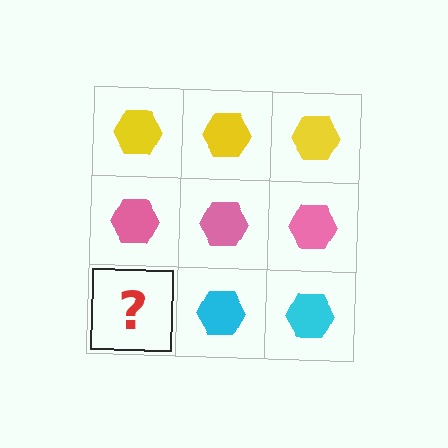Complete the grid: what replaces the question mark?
The question mark should be replaced with a cyan hexagon.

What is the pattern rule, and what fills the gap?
The rule is that each row has a consistent color. The gap should be filled with a cyan hexagon.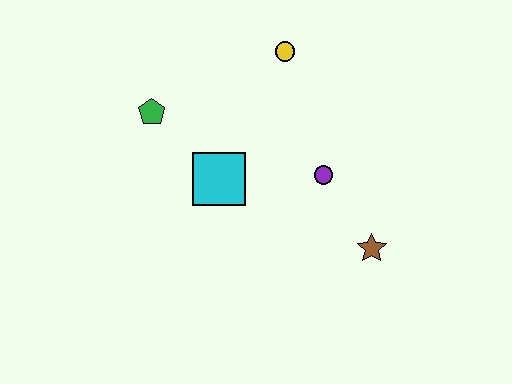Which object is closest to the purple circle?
The brown star is closest to the purple circle.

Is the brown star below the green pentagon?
Yes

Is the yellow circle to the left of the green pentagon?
No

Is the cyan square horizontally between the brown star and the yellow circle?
No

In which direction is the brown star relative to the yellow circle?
The brown star is below the yellow circle.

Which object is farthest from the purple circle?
The green pentagon is farthest from the purple circle.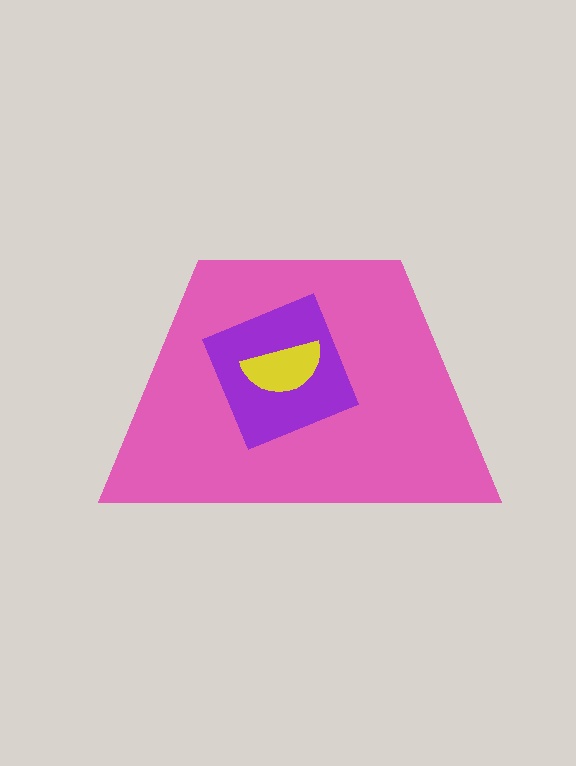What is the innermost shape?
The yellow semicircle.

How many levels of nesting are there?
3.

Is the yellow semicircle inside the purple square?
Yes.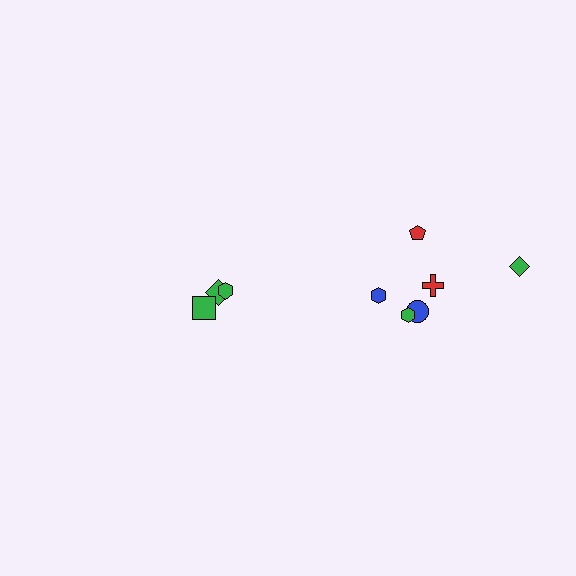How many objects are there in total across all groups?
There are 9 objects.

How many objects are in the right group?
There are 6 objects.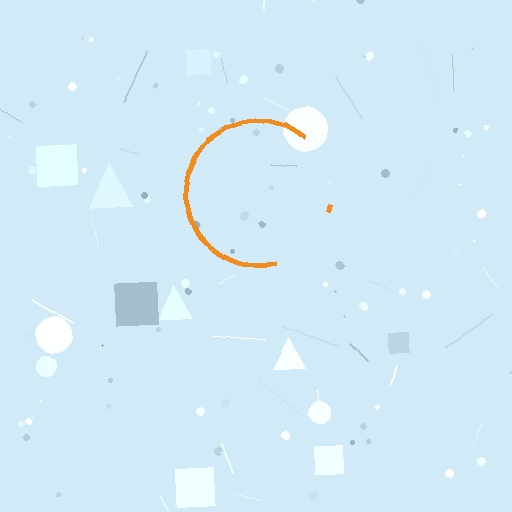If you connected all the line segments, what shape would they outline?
They would outline a circle.